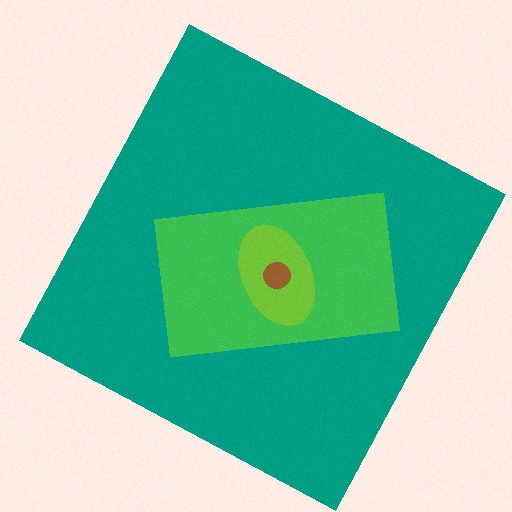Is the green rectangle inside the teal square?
Yes.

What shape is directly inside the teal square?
The green rectangle.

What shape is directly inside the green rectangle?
The lime ellipse.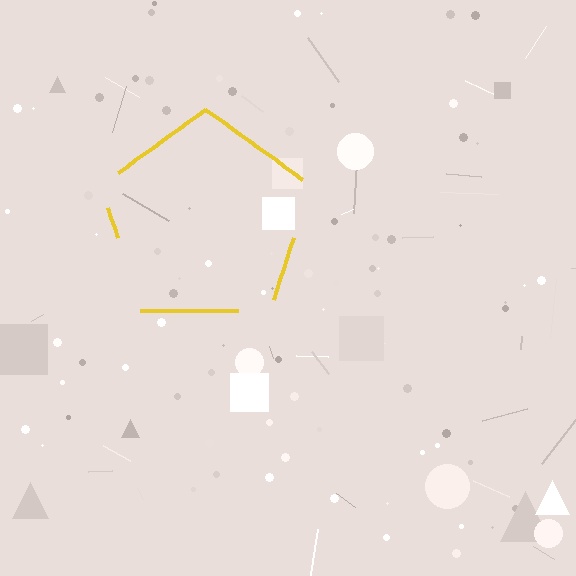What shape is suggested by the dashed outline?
The dashed outline suggests a pentagon.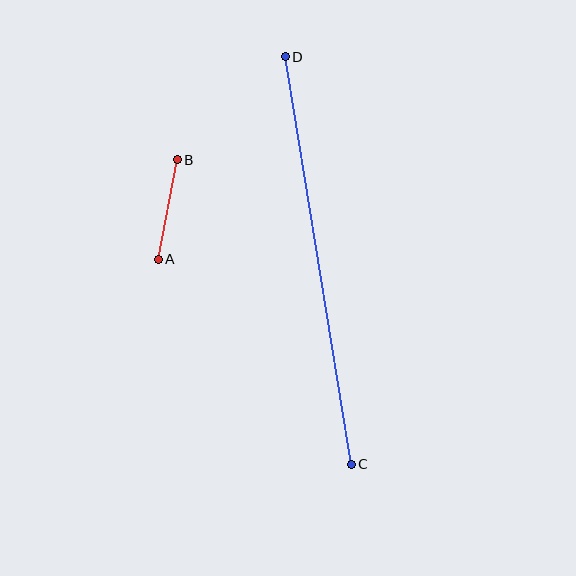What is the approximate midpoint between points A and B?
The midpoint is at approximately (168, 209) pixels.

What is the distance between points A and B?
The distance is approximately 102 pixels.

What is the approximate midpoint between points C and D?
The midpoint is at approximately (318, 260) pixels.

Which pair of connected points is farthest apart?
Points C and D are farthest apart.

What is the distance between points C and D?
The distance is approximately 413 pixels.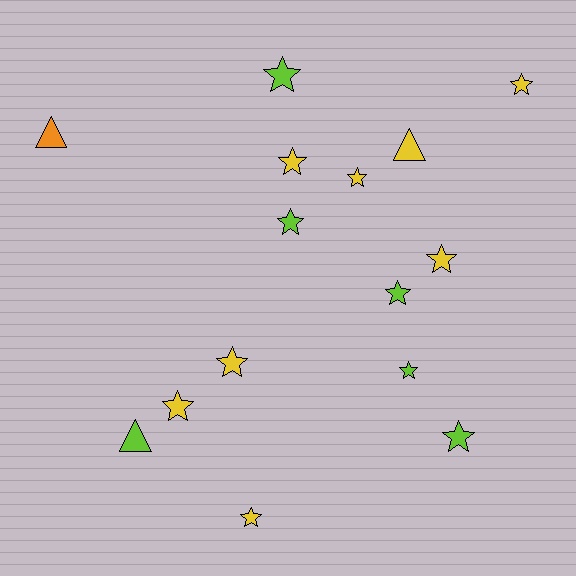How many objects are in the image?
There are 15 objects.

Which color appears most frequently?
Yellow, with 8 objects.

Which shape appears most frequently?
Star, with 12 objects.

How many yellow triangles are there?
There is 1 yellow triangle.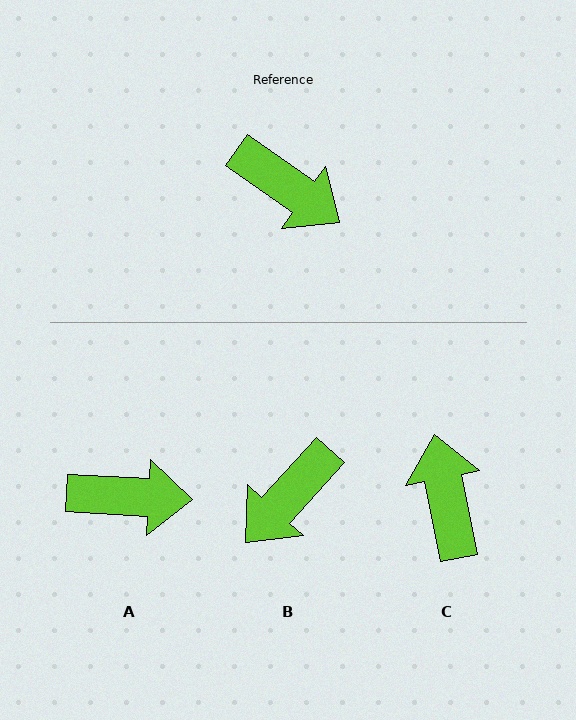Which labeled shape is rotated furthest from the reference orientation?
C, about 137 degrees away.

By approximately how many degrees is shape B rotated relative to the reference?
Approximately 97 degrees clockwise.